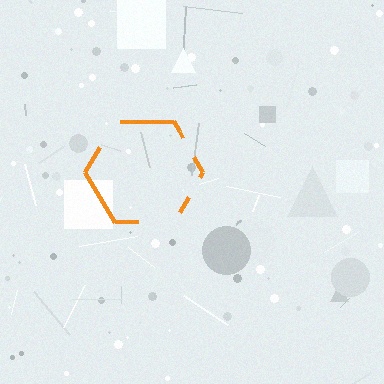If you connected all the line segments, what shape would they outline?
They would outline a hexagon.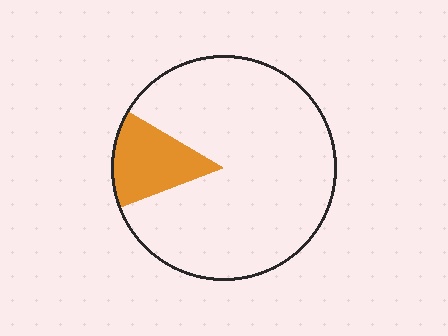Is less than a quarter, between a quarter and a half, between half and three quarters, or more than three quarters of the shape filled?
Less than a quarter.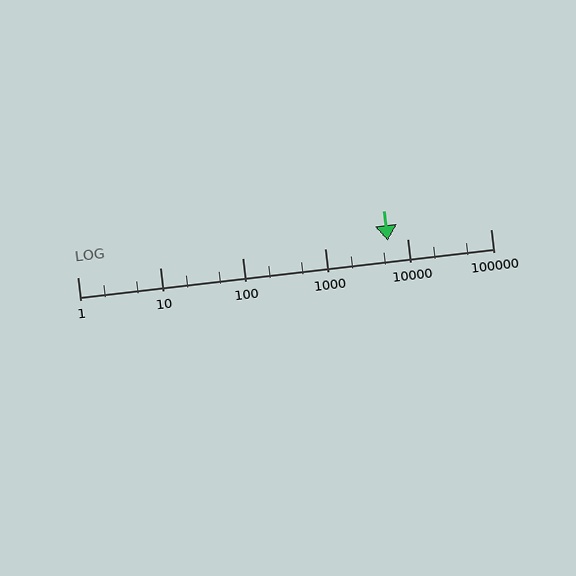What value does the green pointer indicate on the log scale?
The pointer indicates approximately 5700.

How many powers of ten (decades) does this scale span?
The scale spans 5 decades, from 1 to 100000.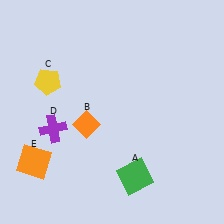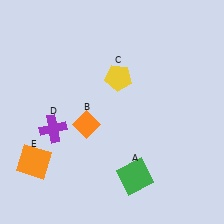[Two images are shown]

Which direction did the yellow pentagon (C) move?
The yellow pentagon (C) moved right.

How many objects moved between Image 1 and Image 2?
1 object moved between the two images.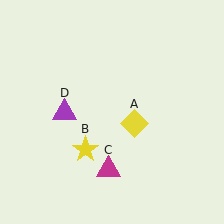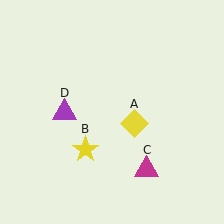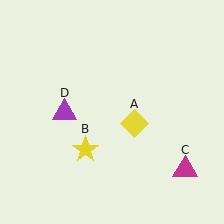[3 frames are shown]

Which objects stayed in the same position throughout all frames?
Yellow diamond (object A) and yellow star (object B) and purple triangle (object D) remained stationary.